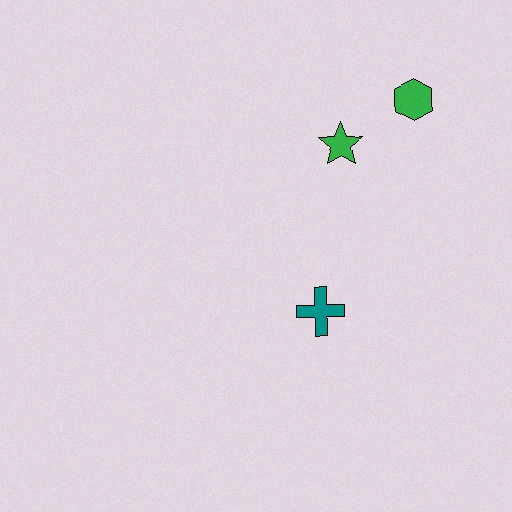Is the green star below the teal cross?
No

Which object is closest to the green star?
The green hexagon is closest to the green star.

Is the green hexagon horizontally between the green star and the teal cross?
No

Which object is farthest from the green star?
The teal cross is farthest from the green star.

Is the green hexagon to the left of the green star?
No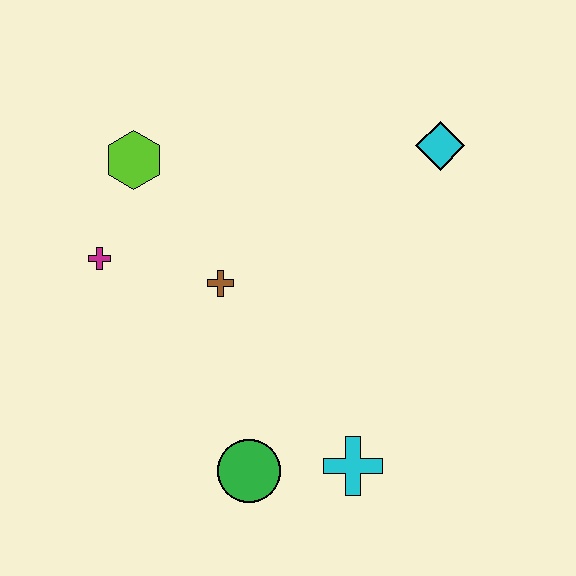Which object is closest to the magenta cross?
The lime hexagon is closest to the magenta cross.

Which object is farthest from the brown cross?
The cyan diamond is farthest from the brown cross.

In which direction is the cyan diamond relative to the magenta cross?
The cyan diamond is to the right of the magenta cross.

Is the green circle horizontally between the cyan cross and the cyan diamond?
No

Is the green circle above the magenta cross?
No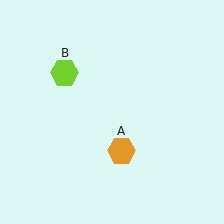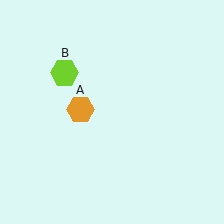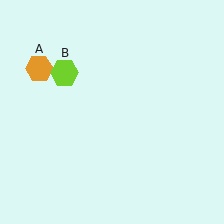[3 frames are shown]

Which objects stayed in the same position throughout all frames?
Lime hexagon (object B) remained stationary.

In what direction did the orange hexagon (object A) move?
The orange hexagon (object A) moved up and to the left.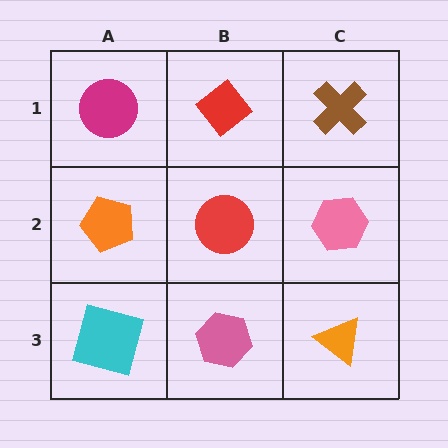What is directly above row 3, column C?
A pink hexagon.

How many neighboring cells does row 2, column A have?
3.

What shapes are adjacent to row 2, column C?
A brown cross (row 1, column C), an orange triangle (row 3, column C), a red circle (row 2, column B).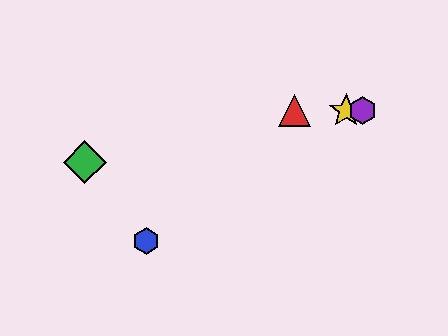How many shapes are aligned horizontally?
3 shapes (the red triangle, the yellow star, the purple hexagon) are aligned horizontally.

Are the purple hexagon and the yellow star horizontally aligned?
Yes, both are at y≈111.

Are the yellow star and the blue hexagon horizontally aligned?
No, the yellow star is at y≈111 and the blue hexagon is at y≈241.